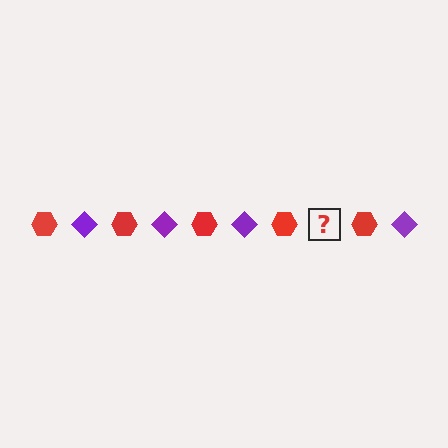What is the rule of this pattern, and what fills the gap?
The rule is that the pattern alternates between red hexagon and purple diamond. The gap should be filled with a purple diamond.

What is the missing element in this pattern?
The missing element is a purple diamond.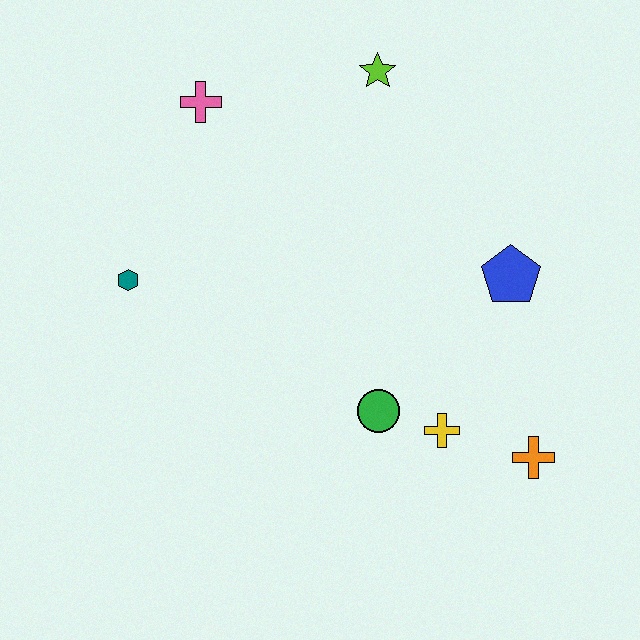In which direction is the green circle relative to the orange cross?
The green circle is to the left of the orange cross.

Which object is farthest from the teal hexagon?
The orange cross is farthest from the teal hexagon.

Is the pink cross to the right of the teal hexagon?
Yes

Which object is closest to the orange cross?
The yellow cross is closest to the orange cross.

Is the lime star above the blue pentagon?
Yes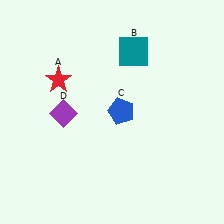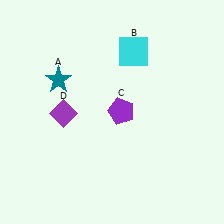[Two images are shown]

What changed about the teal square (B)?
In Image 1, B is teal. In Image 2, it changed to cyan.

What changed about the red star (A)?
In Image 1, A is red. In Image 2, it changed to teal.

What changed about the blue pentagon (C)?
In Image 1, C is blue. In Image 2, it changed to purple.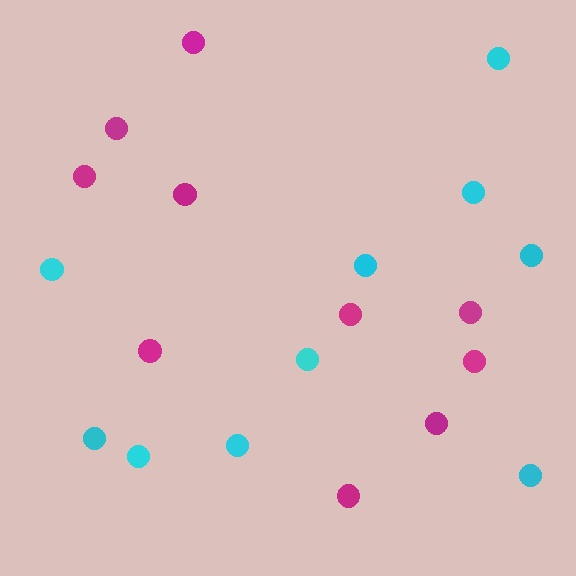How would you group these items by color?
There are 2 groups: one group of cyan circles (10) and one group of magenta circles (10).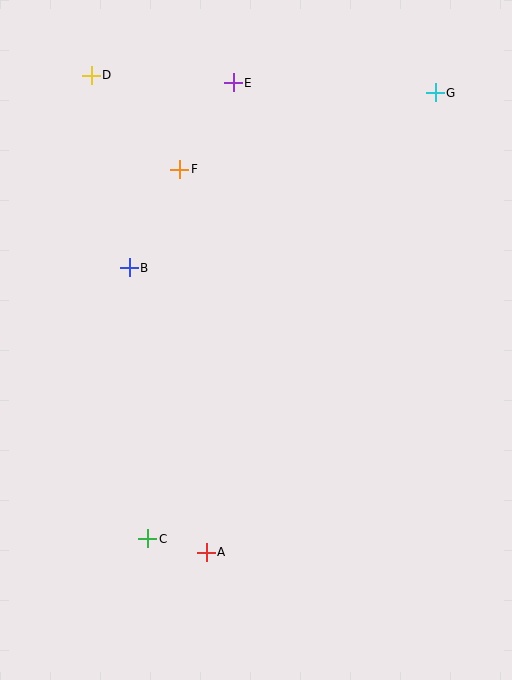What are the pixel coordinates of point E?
Point E is at (233, 83).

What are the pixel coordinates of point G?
Point G is at (435, 93).